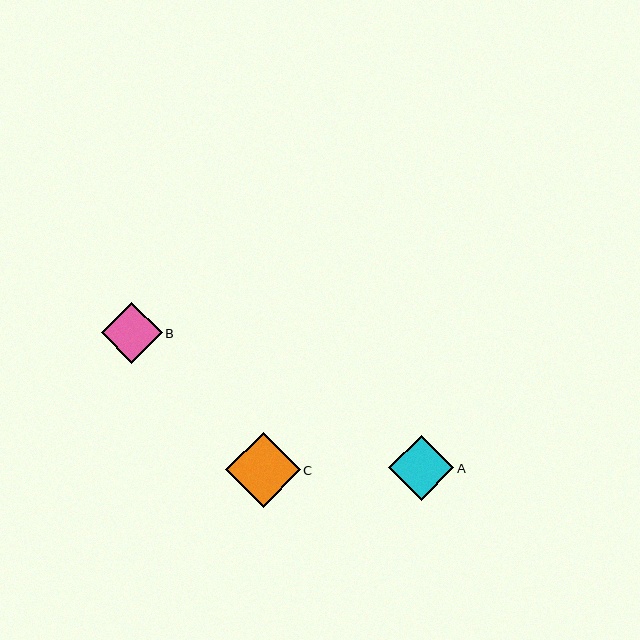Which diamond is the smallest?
Diamond B is the smallest with a size of approximately 61 pixels.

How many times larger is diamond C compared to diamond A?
Diamond C is approximately 1.2 times the size of diamond A.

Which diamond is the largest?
Diamond C is the largest with a size of approximately 75 pixels.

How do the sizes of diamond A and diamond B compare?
Diamond A and diamond B are approximately the same size.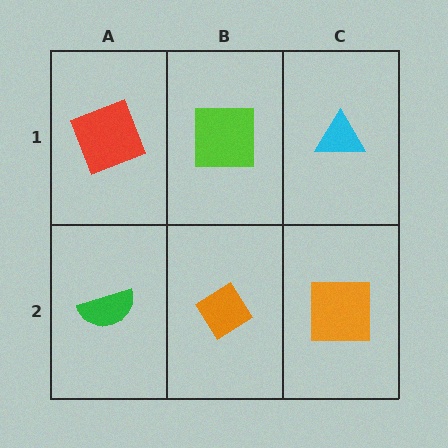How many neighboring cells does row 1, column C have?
2.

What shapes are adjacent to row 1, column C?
An orange square (row 2, column C), a lime square (row 1, column B).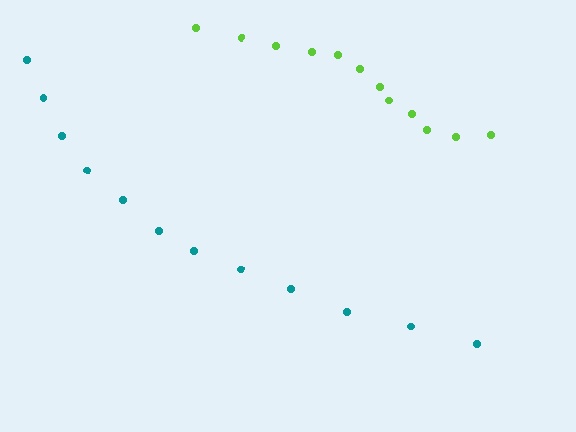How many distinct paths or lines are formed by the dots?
There are 2 distinct paths.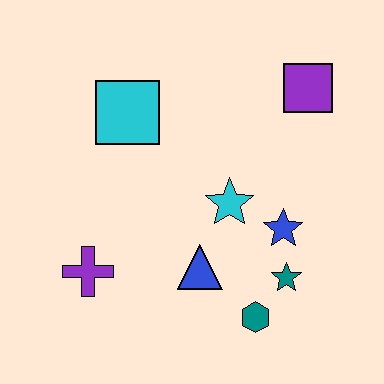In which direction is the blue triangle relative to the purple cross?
The blue triangle is to the right of the purple cross.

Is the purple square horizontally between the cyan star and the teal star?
No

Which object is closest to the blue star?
The teal star is closest to the blue star.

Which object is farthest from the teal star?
The cyan square is farthest from the teal star.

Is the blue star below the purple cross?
No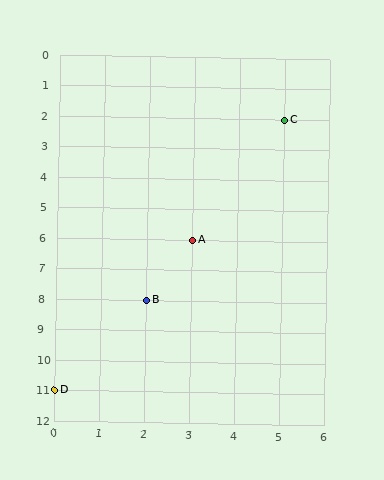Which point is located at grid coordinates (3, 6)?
Point A is at (3, 6).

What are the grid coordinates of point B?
Point B is at grid coordinates (2, 8).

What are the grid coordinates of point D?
Point D is at grid coordinates (0, 11).